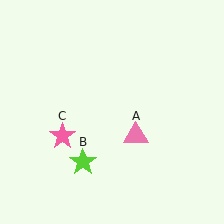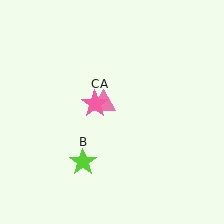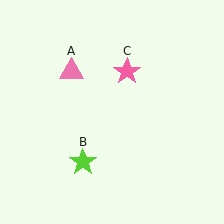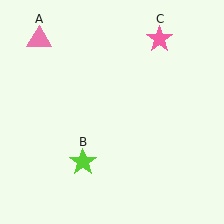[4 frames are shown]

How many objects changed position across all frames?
2 objects changed position: pink triangle (object A), pink star (object C).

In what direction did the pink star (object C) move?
The pink star (object C) moved up and to the right.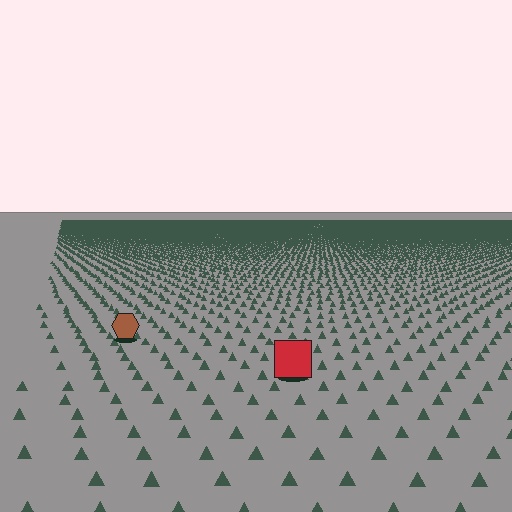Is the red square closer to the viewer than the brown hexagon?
Yes. The red square is closer — you can tell from the texture gradient: the ground texture is coarser near it.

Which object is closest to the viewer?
The red square is closest. The texture marks near it are larger and more spread out.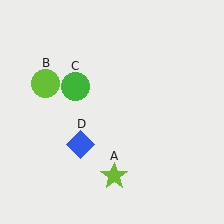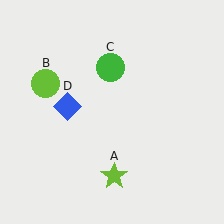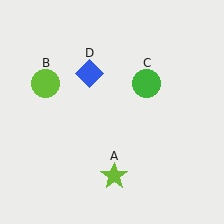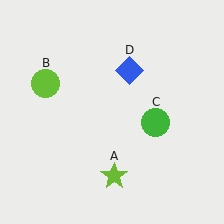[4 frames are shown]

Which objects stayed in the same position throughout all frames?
Lime star (object A) and lime circle (object B) remained stationary.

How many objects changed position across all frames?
2 objects changed position: green circle (object C), blue diamond (object D).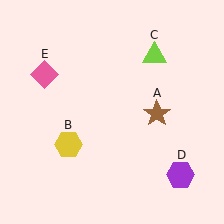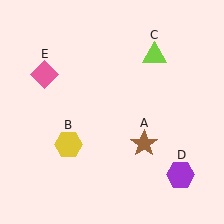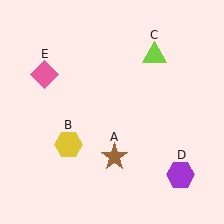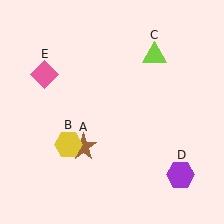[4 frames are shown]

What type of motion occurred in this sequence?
The brown star (object A) rotated clockwise around the center of the scene.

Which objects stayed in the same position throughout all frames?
Yellow hexagon (object B) and lime triangle (object C) and purple hexagon (object D) and pink diamond (object E) remained stationary.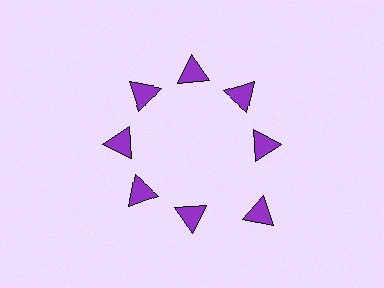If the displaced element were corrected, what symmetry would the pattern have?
It would have 8-fold rotational symmetry — the pattern would map onto itself every 45 degrees.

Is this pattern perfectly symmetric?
No. The 8 purple triangles are arranged in a ring, but one element near the 4 o'clock position is pushed outward from the center, breaking the 8-fold rotational symmetry.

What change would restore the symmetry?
The symmetry would be restored by moving it inward, back onto the ring so that all 8 triangles sit at equal angles and equal distance from the center.